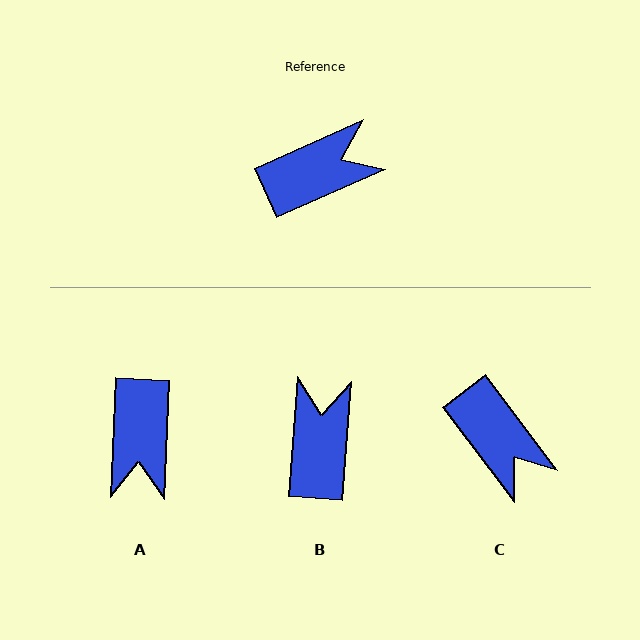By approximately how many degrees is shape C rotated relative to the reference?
Approximately 77 degrees clockwise.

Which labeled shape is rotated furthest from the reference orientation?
A, about 117 degrees away.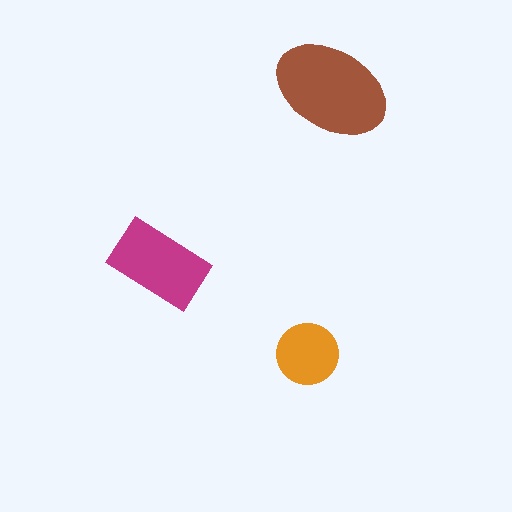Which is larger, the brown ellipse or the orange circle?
The brown ellipse.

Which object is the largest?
The brown ellipse.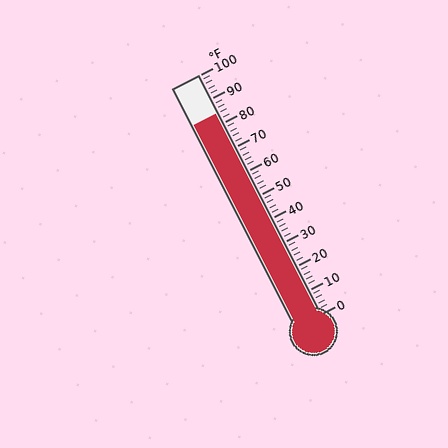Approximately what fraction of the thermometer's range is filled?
The thermometer is filled to approximately 85% of its range.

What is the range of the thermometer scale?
The thermometer scale ranges from 0°F to 100°F.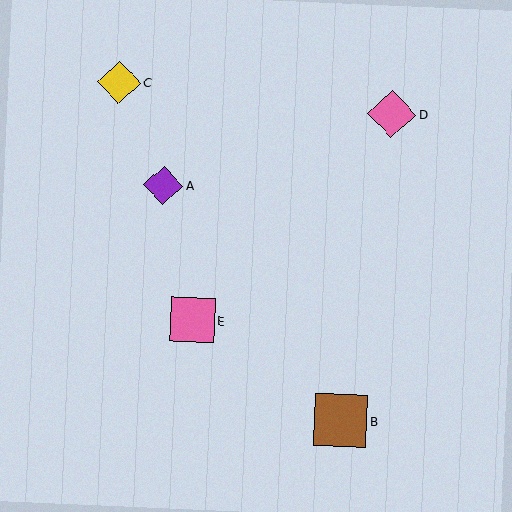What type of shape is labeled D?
Shape D is a pink diamond.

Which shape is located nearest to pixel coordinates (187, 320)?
The pink square (labeled E) at (192, 320) is nearest to that location.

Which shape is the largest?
The brown square (labeled B) is the largest.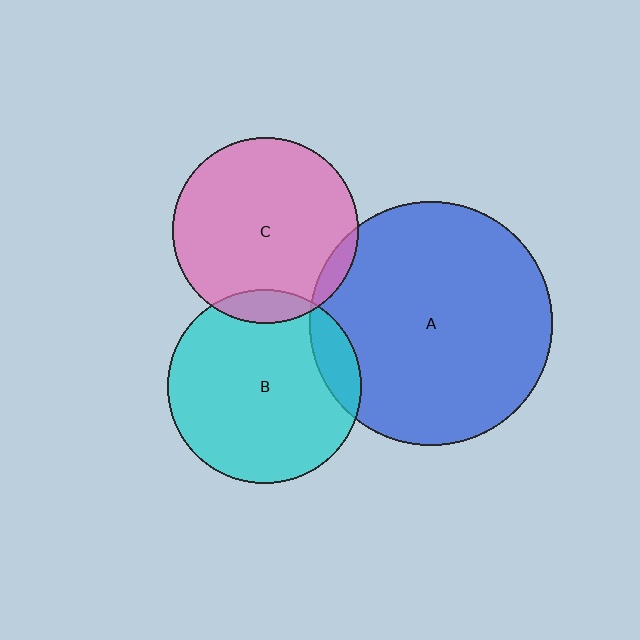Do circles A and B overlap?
Yes.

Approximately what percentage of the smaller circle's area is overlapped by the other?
Approximately 10%.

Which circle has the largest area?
Circle A (blue).